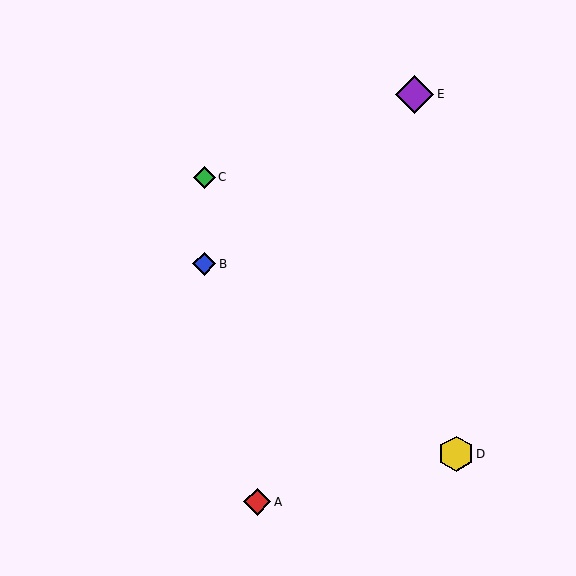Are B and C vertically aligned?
Yes, both are at x≈204.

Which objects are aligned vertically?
Objects B, C are aligned vertically.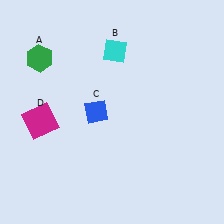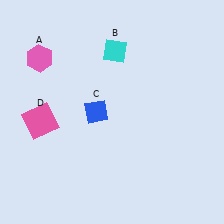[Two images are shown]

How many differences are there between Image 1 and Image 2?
There are 2 differences between the two images.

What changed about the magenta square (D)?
In Image 1, D is magenta. In Image 2, it changed to pink.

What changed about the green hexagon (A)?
In Image 1, A is green. In Image 2, it changed to pink.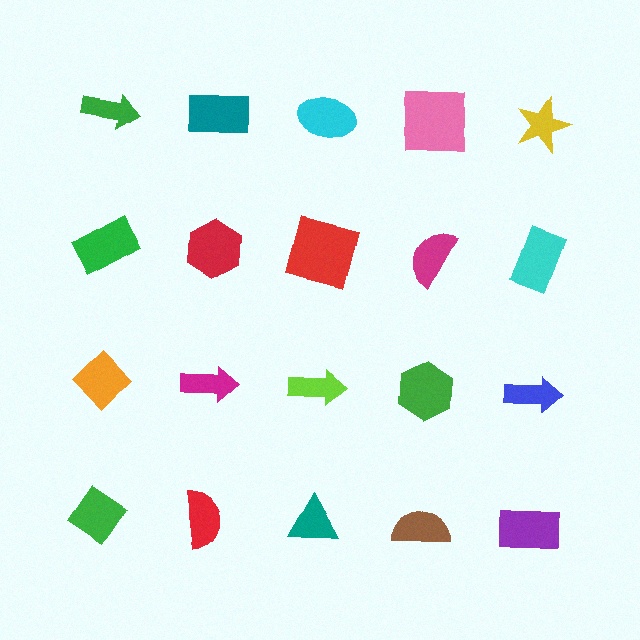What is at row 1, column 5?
A yellow star.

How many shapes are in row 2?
5 shapes.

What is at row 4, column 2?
A red semicircle.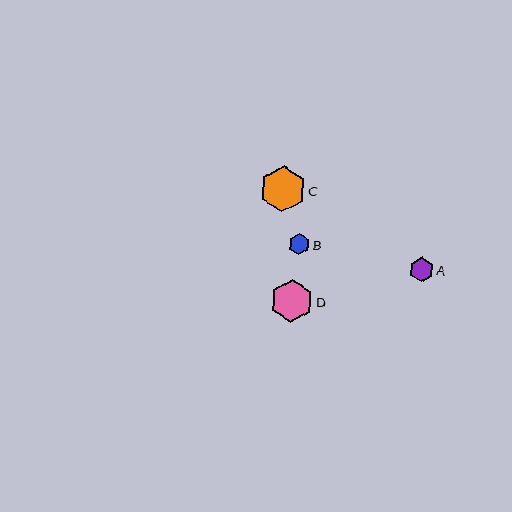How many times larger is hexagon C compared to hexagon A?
Hexagon C is approximately 1.9 times the size of hexagon A.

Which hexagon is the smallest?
Hexagon B is the smallest with a size of approximately 21 pixels.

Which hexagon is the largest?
Hexagon C is the largest with a size of approximately 46 pixels.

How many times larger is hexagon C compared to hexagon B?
Hexagon C is approximately 2.2 times the size of hexagon B.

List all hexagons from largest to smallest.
From largest to smallest: C, D, A, B.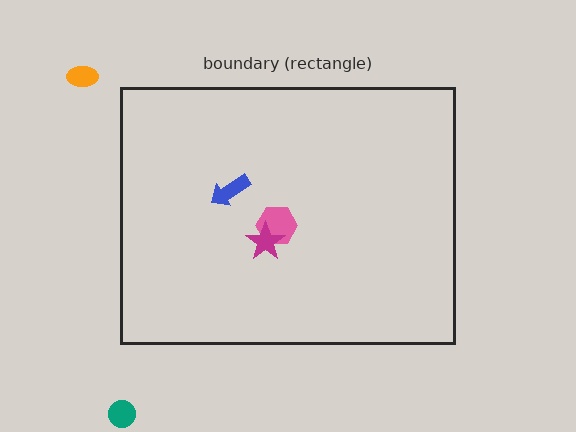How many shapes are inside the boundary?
3 inside, 2 outside.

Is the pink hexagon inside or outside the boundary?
Inside.